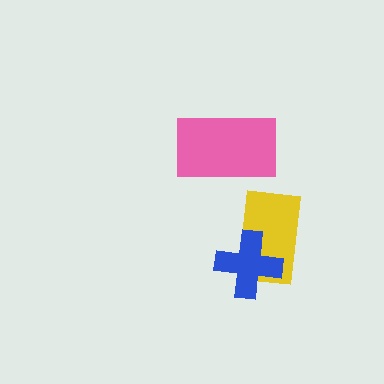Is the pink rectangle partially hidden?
No, no other shape covers it.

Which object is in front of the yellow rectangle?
The blue cross is in front of the yellow rectangle.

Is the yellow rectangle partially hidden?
Yes, it is partially covered by another shape.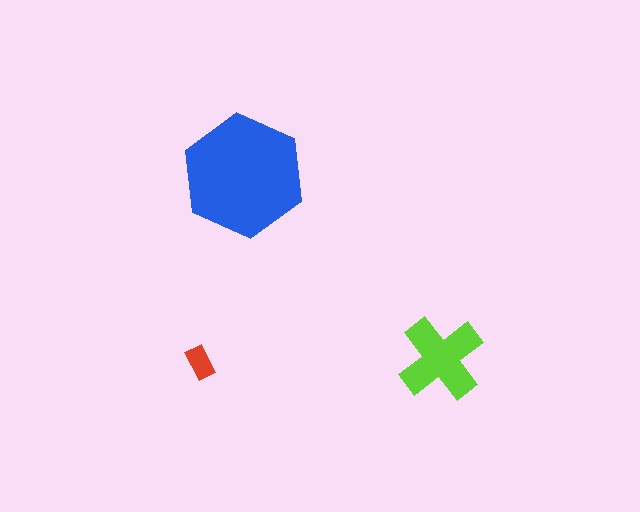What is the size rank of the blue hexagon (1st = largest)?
1st.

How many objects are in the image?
There are 3 objects in the image.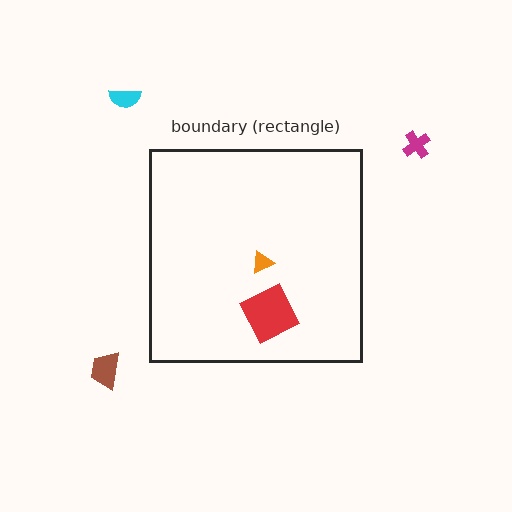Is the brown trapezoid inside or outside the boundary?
Outside.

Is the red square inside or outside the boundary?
Inside.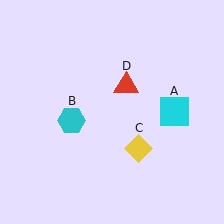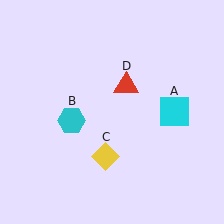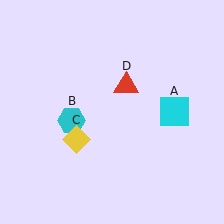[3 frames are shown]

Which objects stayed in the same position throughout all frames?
Cyan square (object A) and cyan hexagon (object B) and red triangle (object D) remained stationary.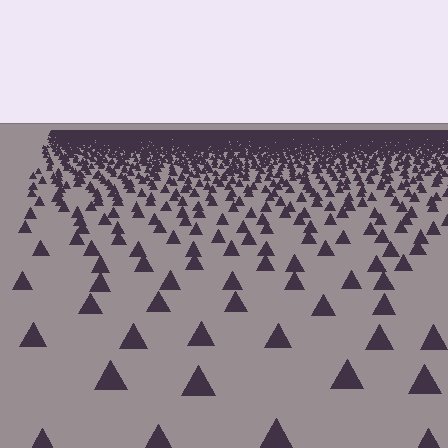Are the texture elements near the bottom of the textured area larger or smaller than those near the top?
Larger. Near the bottom, elements are closer to the viewer and appear at a bigger on-screen size.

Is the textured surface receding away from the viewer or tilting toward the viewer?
The surface is receding away from the viewer. Texture elements get smaller and denser toward the top.